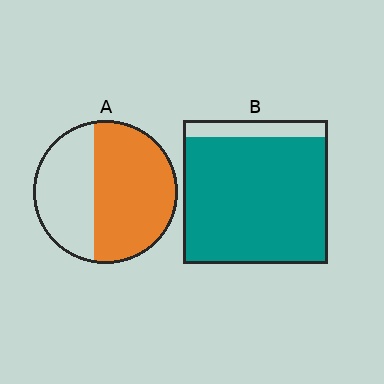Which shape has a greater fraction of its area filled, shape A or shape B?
Shape B.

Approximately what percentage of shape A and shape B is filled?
A is approximately 60% and B is approximately 90%.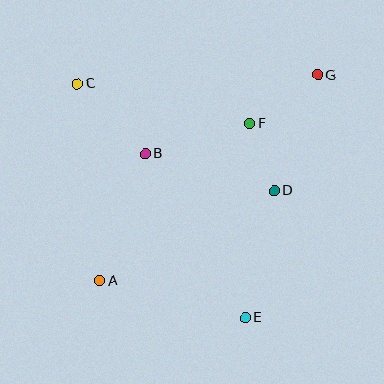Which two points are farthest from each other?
Points A and G are farthest from each other.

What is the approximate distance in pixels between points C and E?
The distance between C and E is approximately 288 pixels.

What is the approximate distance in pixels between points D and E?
The distance between D and E is approximately 130 pixels.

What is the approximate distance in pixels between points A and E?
The distance between A and E is approximately 150 pixels.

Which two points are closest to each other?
Points D and F are closest to each other.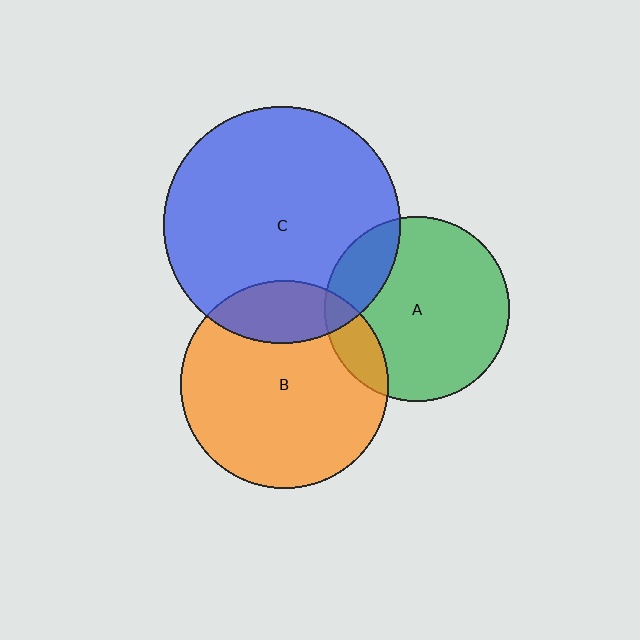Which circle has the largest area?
Circle C (blue).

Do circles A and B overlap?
Yes.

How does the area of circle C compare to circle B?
Approximately 1.3 times.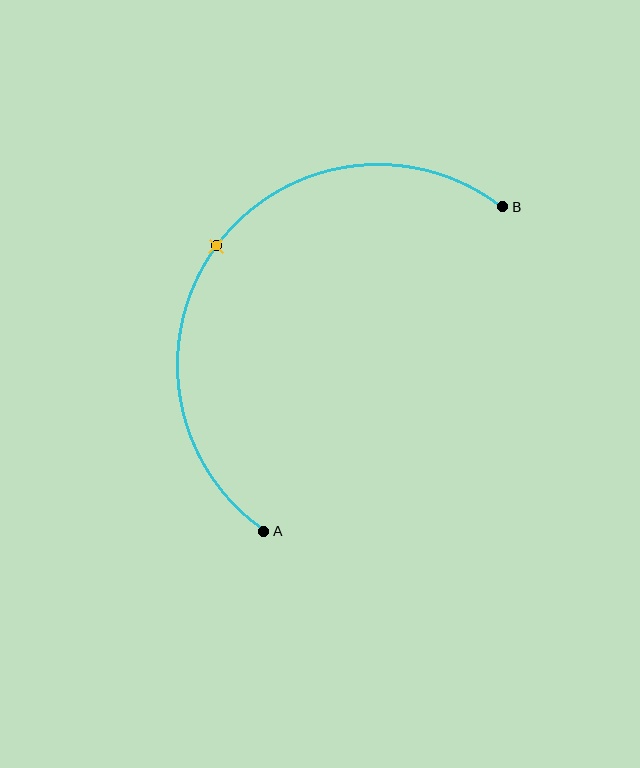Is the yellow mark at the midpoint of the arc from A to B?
Yes. The yellow mark lies on the arc at equal arc-length from both A and B — it is the arc midpoint.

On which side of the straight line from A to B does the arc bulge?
The arc bulges above and to the left of the straight line connecting A and B.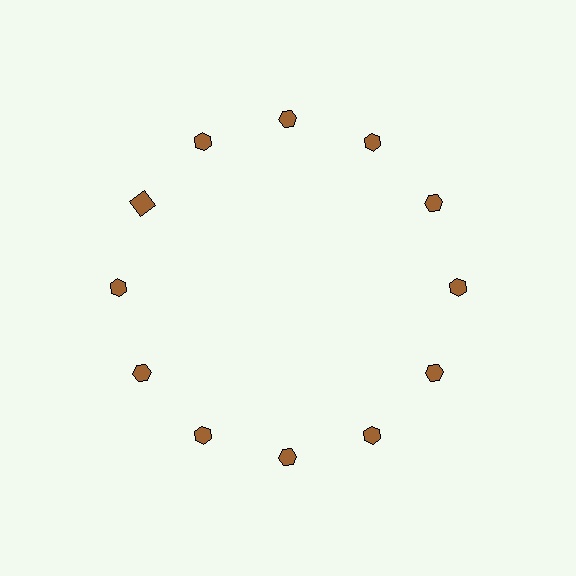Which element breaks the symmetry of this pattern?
The brown square at roughly the 10 o'clock position breaks the symmetry. All other shapes are brown hexagons.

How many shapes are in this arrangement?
There are 12 shapes arranged in a ring pattern.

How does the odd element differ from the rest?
It has a different shape: square instead of hexagon.